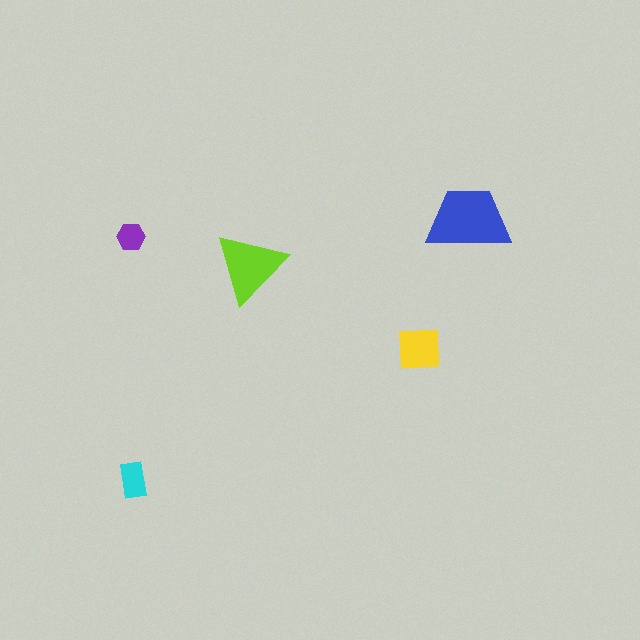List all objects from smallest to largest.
The purple hexagon, the cyan rectangle, the yellow square, the lime triangle, the blue trapezoid.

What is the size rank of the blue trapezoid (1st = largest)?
1st.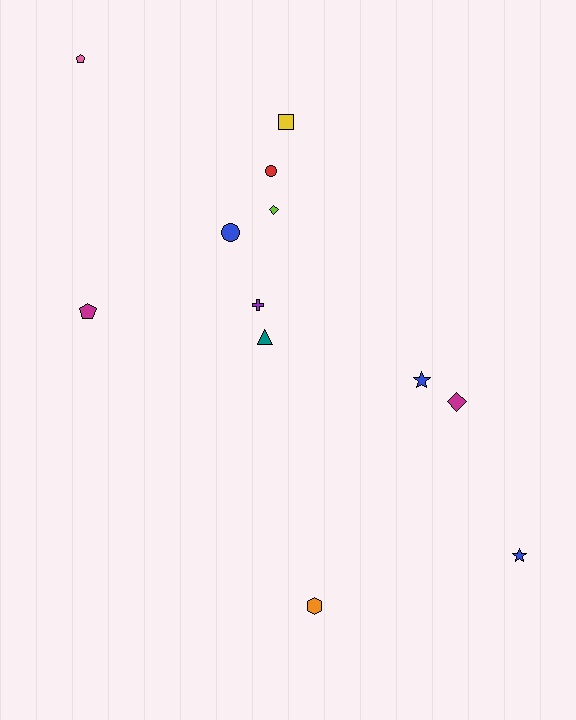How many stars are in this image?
There are 2 stars.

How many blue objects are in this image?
There are 3 blue objects.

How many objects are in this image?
There are 12 objects.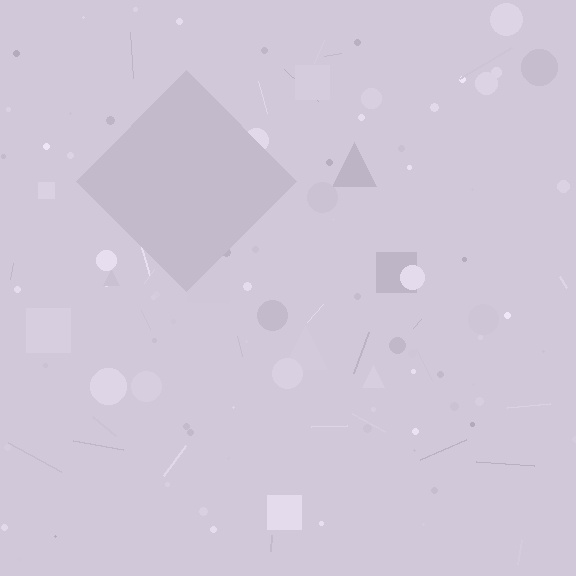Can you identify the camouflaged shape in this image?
The camouflaged shape is a diamond.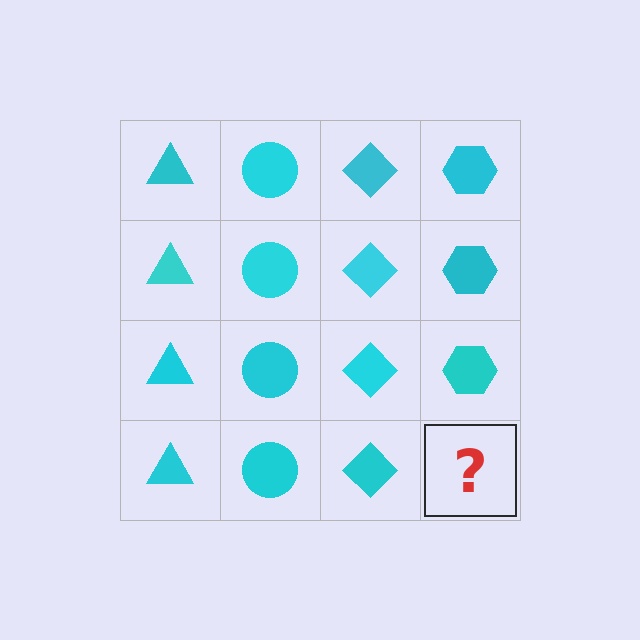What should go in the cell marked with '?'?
The missing cell should contain a cyan hexagon.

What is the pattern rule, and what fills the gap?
The rule is that each column has a consistent shape. The gap should be filled with a cyan hexagon.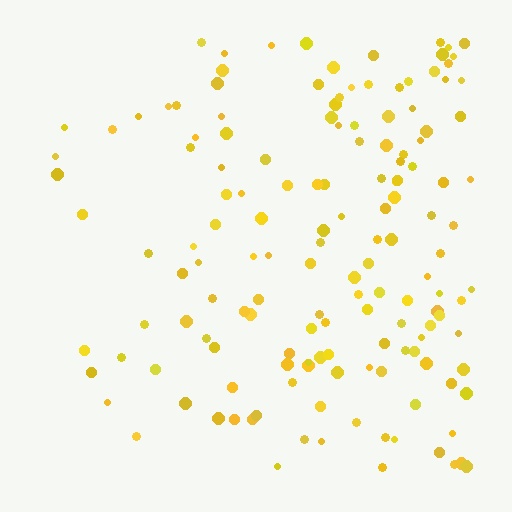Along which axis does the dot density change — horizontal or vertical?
Horizontal.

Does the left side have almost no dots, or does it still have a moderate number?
Still a moderate number, just noticeably fewer than the right.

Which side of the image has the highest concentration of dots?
The right.